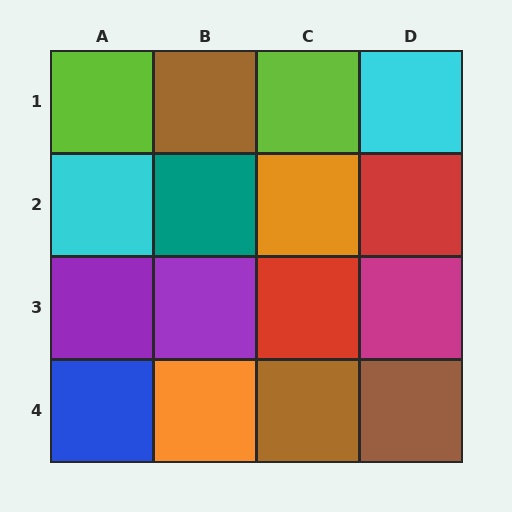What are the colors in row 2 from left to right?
Cyan, teal, orange, red.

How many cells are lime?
2 cells are lime.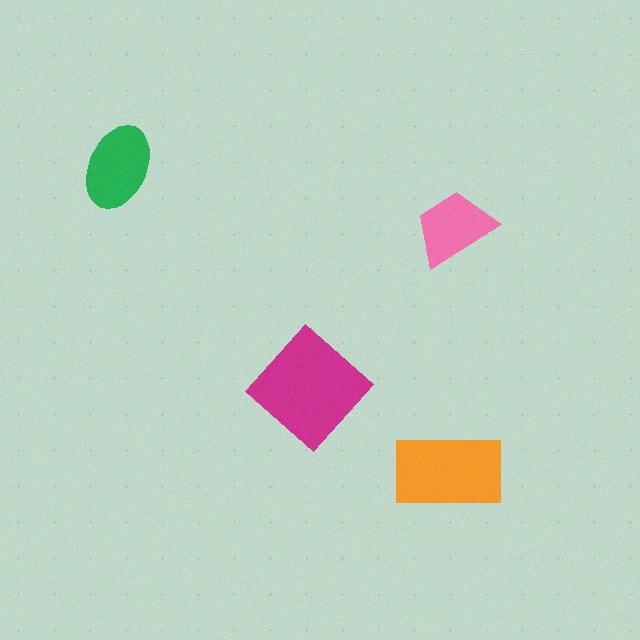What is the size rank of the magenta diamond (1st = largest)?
1st.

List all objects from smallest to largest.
The pink trapezoid, the green ellipse, the orange rectangle, the magenta diamond.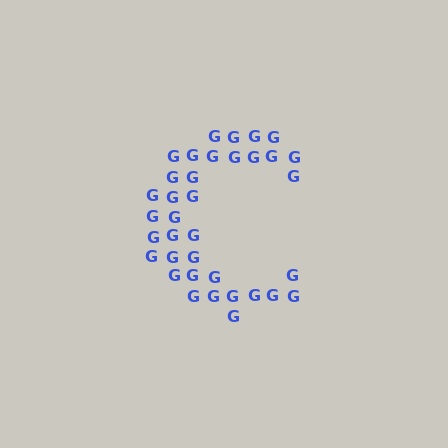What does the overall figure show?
The overall figure shows the letter C.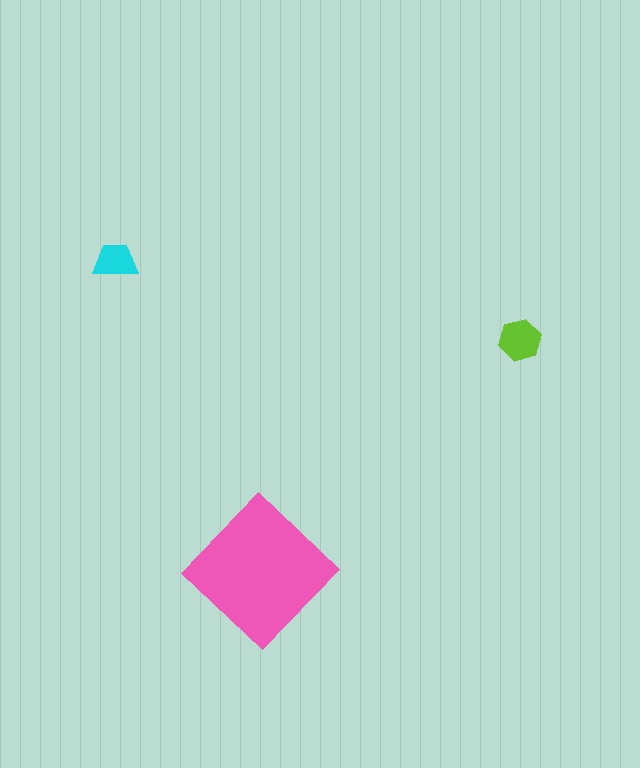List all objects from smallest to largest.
The cyan trapezoid, the lime hexagon, the pink diamond.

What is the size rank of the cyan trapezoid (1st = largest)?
3rd.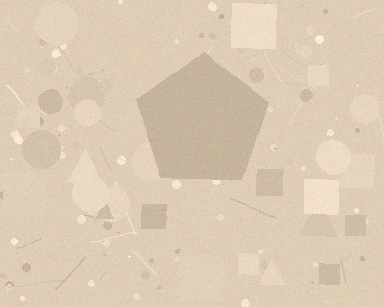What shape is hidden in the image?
A pentagon is hidden in the image.